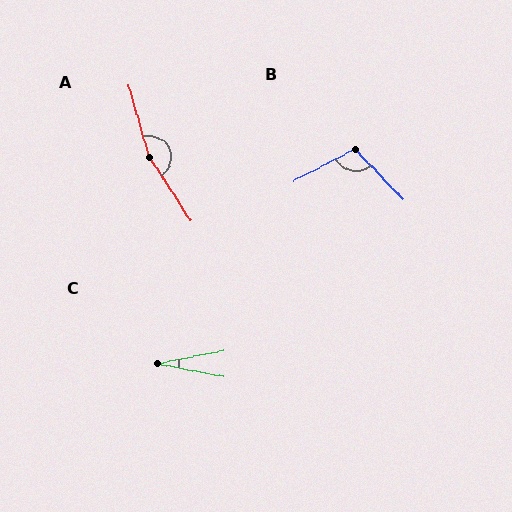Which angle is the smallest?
C, at approximately 22 degrees.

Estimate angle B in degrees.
Approximately 106 degrees.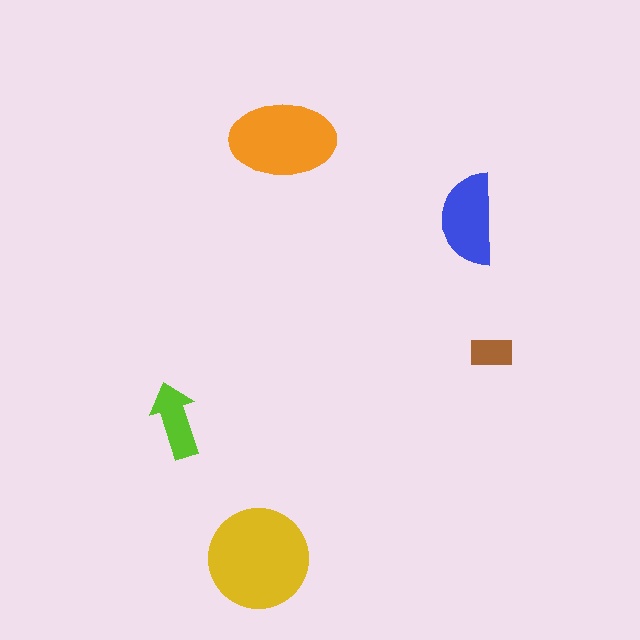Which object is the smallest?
The brown rectangle.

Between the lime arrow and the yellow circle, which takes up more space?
The yellow circle.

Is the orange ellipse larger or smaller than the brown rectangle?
Larger.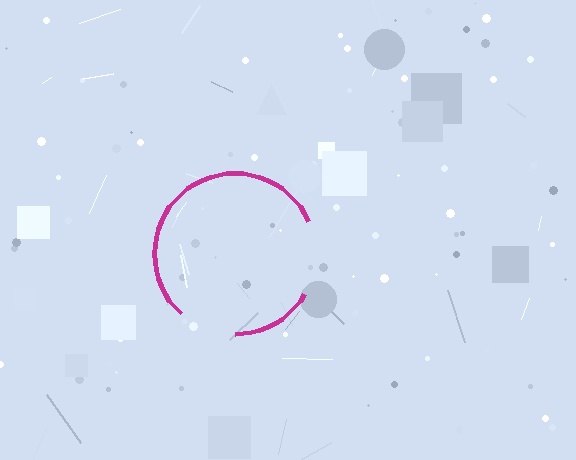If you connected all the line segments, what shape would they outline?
They would outline a circle.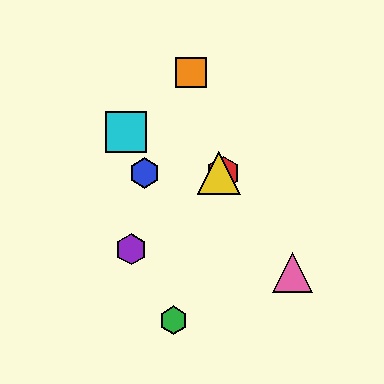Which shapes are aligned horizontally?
The red hexagon, the blue hexagon, the yellow triangle are aligned horizontally.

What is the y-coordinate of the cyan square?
The cyan square is at y≈132.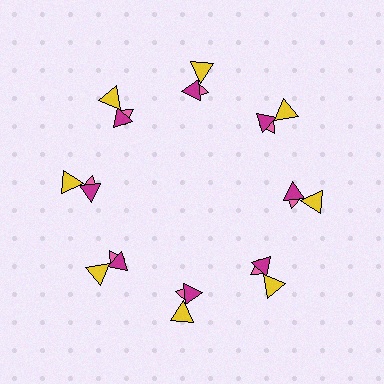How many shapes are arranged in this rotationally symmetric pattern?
There are 24 shapes, arranged in 8 groups of 3.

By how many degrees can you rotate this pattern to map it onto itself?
The pattern maps onto itself every 45 degrees of rotation.